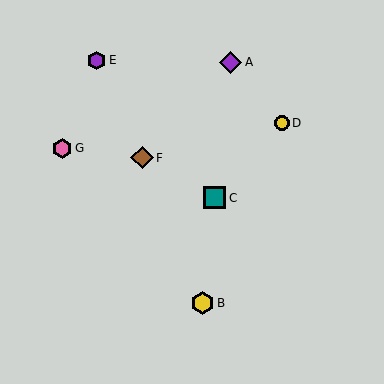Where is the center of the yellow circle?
The center of the yellow circle is at (282, 123).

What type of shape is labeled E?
Shape E is a purple hexagon.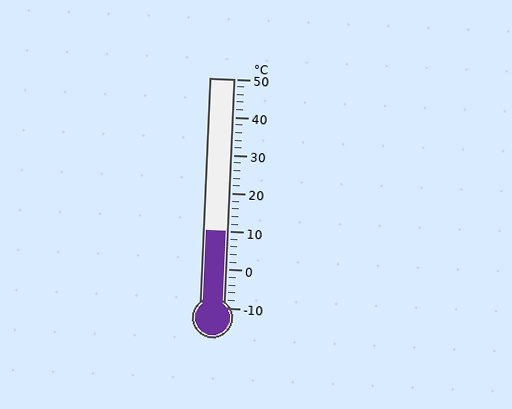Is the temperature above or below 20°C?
The temperature is below 20°C.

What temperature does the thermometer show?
The thermometer shows approximately 10°C.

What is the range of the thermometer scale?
The thermometer scale ranges from -10°C to 50°C.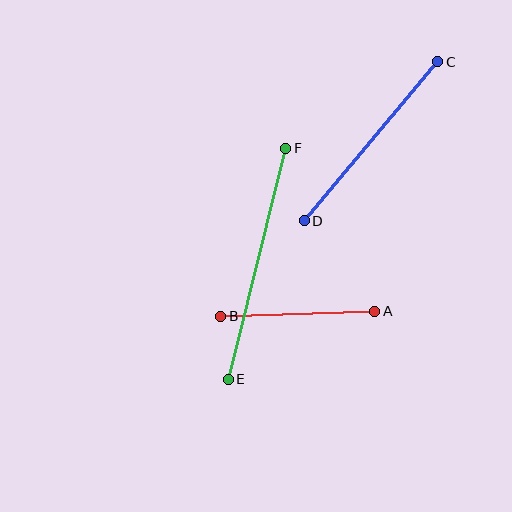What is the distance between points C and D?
The distance is approximately 207 pixels.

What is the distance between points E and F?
The distance is approximately 238 pixels.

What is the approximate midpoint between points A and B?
The midpoint is at approximately (298, 314) pixels.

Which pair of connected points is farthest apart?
Points E and F are farthest apart.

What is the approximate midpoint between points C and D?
The midpoint is at approximately (371, 141) pixels.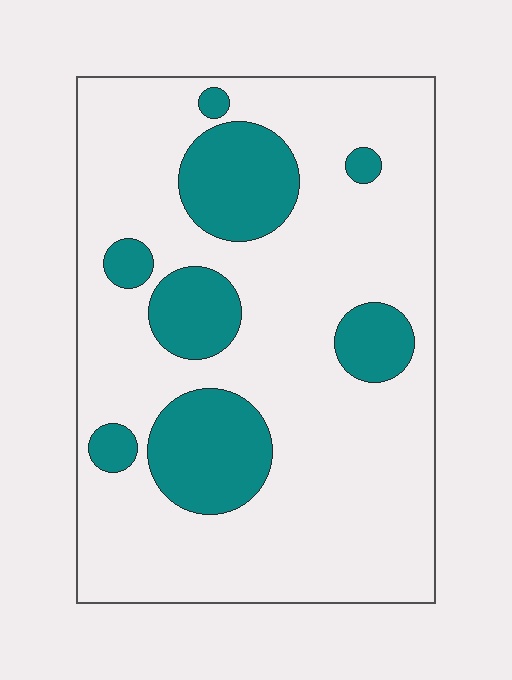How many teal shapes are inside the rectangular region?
8.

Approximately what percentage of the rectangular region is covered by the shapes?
Approximately 20%.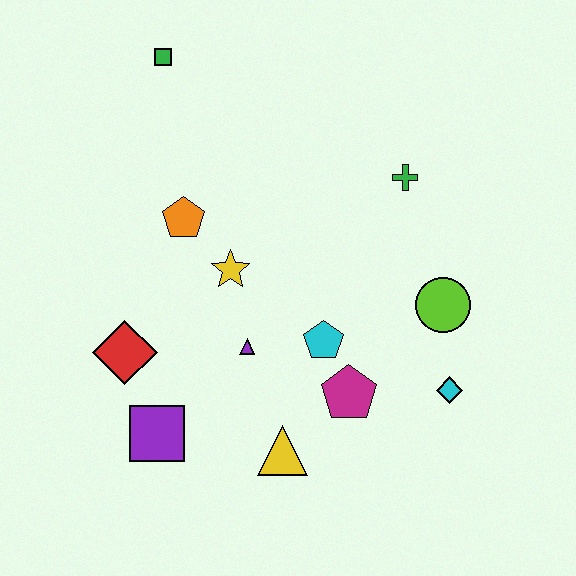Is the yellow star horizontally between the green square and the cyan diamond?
Yes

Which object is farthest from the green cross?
The purple square is farthest from the green cross.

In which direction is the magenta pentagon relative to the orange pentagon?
The magenta pentagon is below the orange pentagon.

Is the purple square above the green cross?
No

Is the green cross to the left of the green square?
No